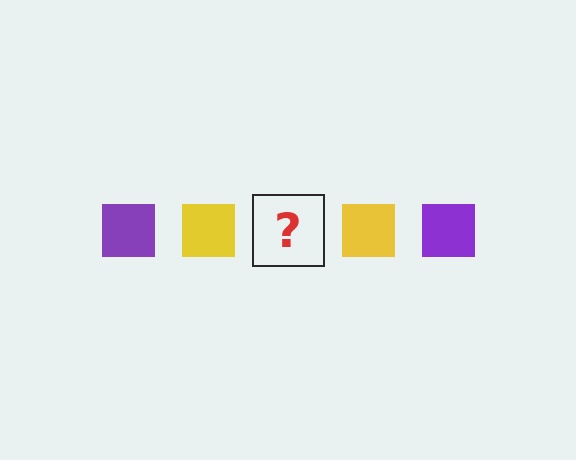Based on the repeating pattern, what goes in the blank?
The blank should be a purple square.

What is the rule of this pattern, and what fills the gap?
The rule is that the pattern cycles through purple, yellow squares. The gap should be filled with a purple square.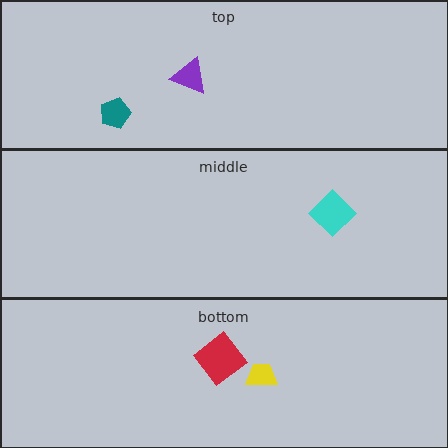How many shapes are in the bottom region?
2.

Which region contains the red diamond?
The bottom region.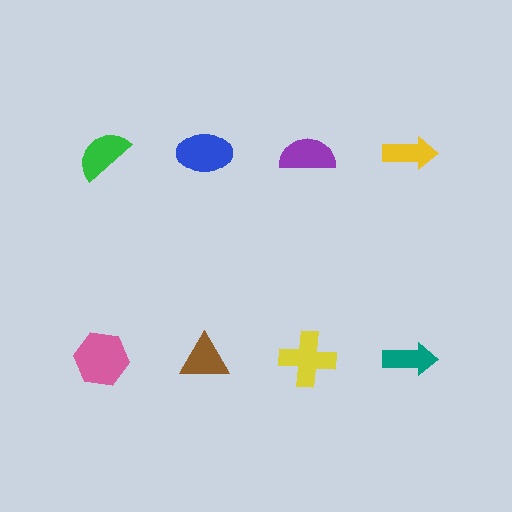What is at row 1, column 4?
A yellow arrow.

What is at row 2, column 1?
A pink hexagon.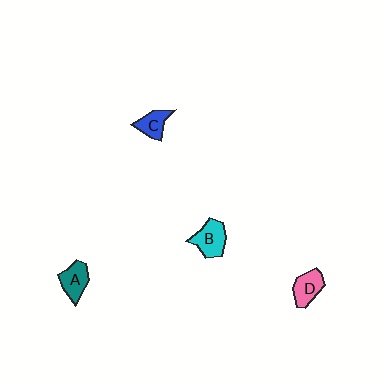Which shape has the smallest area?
Shape C (blue).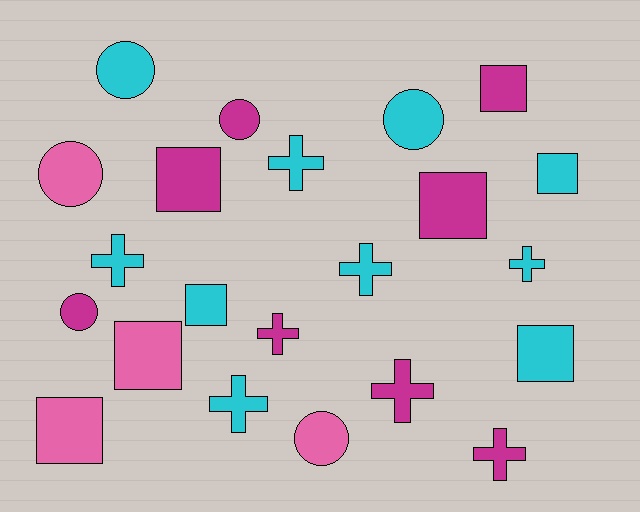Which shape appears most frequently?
Square, with 8 objects.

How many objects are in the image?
There are 22 objects.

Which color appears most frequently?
Cyan, with 10 objects.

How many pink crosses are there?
There are no pink crosses.